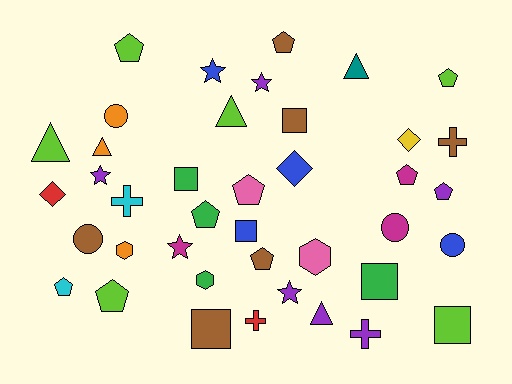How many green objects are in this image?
There are 4 green objects.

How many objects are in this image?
There are 40 objects.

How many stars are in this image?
There are 5 stars.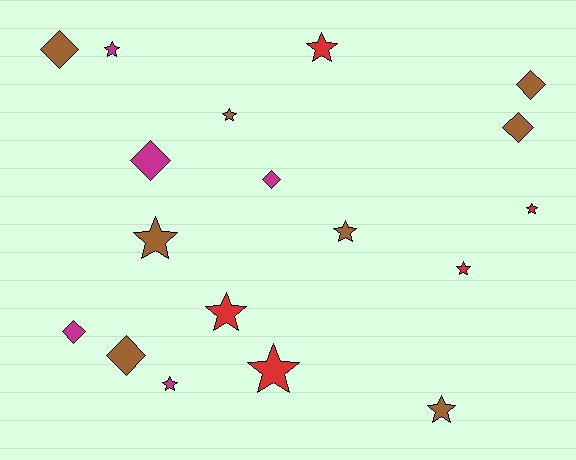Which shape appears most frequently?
Star, with 11 objects.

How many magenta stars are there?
There are 2 magenta stars.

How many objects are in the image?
There are 18 objects.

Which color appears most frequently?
Brown, with 8 objects.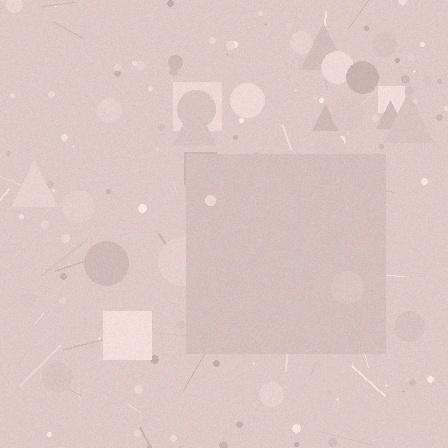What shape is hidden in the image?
A square is hidden in the image.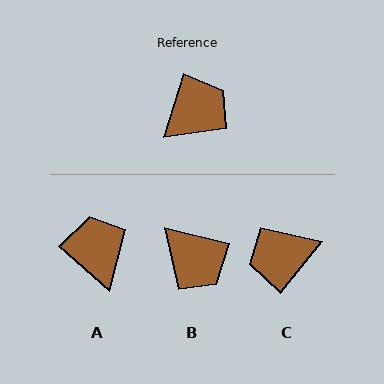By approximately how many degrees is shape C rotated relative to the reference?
Approximately 159 degrees counter-clockwise.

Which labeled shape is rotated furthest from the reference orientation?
C, about 159 degrees away.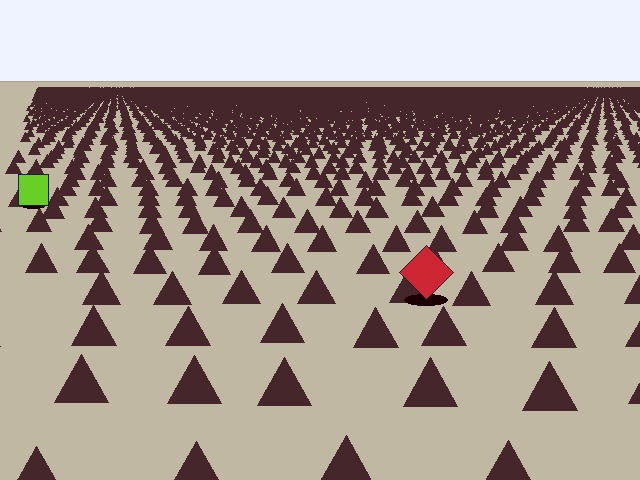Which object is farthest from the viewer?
The lime square is farthest from the viewer. It appears smaller and the ground texture around it is denser.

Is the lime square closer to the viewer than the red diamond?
No. The red diamond is closer — you can tell from the texture gradient: the ground texture is coarser near it.